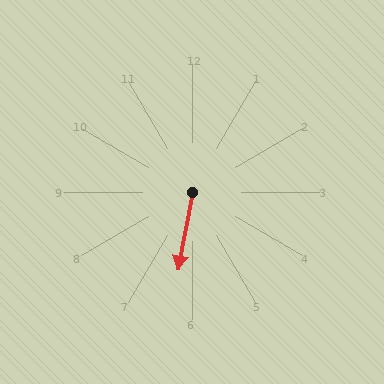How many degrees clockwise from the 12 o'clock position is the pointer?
Approximately 190 degrees.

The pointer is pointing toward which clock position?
Roughly 6 o'clock.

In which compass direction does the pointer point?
South.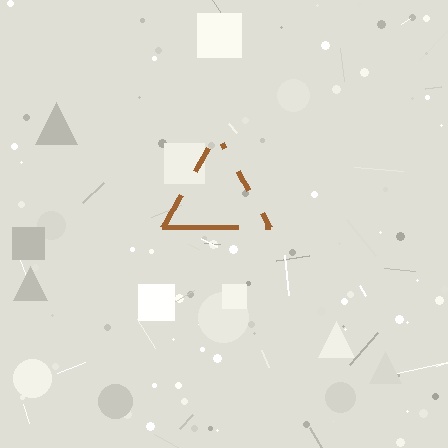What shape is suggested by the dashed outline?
The dashed outline suggests a triangle.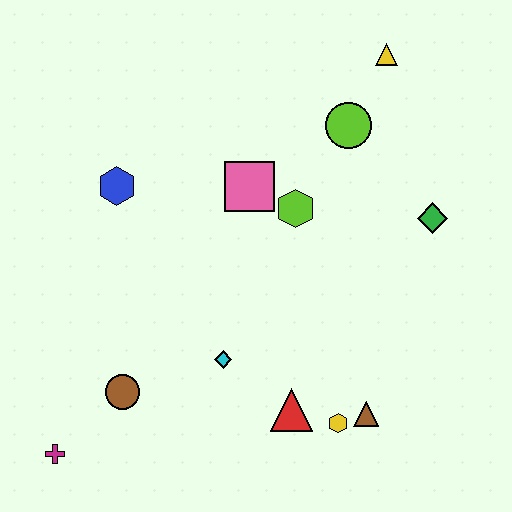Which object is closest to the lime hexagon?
The pink square is closest to the lime hexagon.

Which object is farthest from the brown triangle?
The yellow triangle is farthest from the brown triangle.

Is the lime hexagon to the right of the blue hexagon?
Yes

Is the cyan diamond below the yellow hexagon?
No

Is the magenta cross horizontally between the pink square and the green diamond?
No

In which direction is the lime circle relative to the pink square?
The lime circle is to the right of the pink square.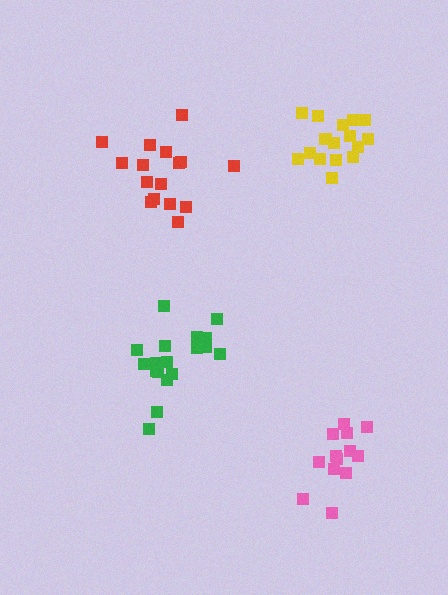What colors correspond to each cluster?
The clusters are colored: red, yellow, pink, green.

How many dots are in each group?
Group 1: 16 dots, Group 2: 17 dots, Group 3: 13 dots, Group 4: 18 dots (64 total).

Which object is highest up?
The yellow cluster is topmost.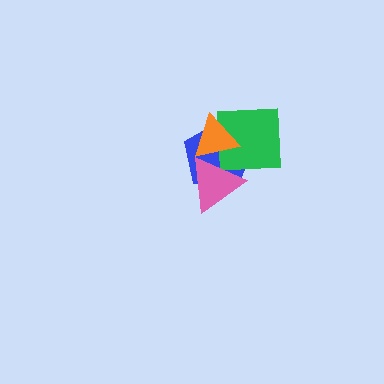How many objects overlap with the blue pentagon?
3 objects overlap with the blue pentagon.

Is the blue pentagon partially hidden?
Yes, it is partially covered by another shape.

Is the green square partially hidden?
Yes, it is partially covered by another shape.